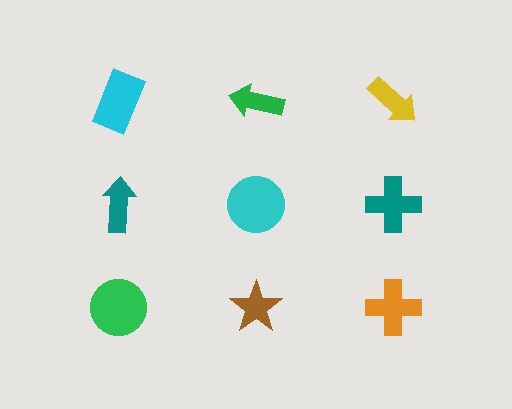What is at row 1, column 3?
A yellow arrow.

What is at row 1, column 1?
A cyan rectangle.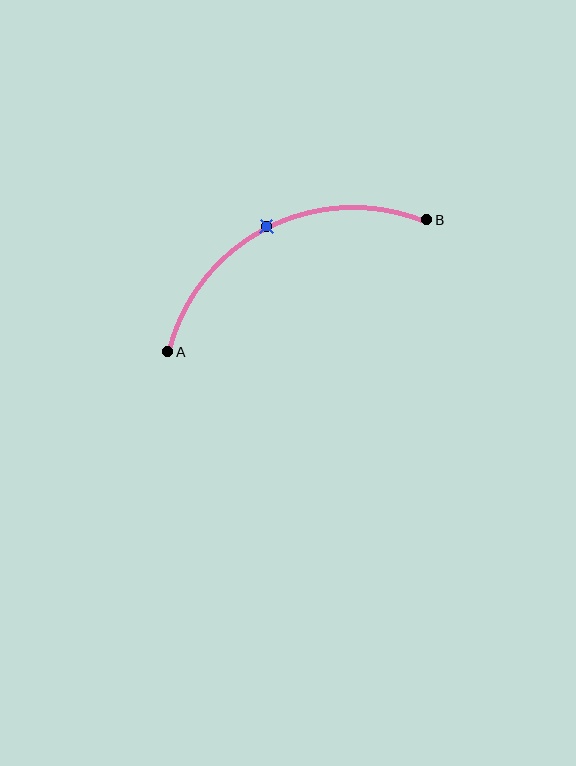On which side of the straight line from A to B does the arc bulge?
The arc bulges above the straight line connecting A and B.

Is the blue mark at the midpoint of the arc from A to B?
Yes. The blue mark lies on the arc at equal arc-length from both A and B — it is the arc midpoint.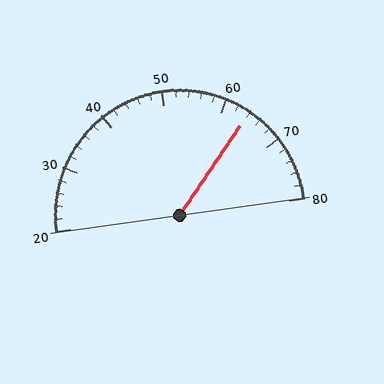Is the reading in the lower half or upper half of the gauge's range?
The reading is in the upper half of the range (20 to 80).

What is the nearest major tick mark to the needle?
The nearest major tick mark is 60.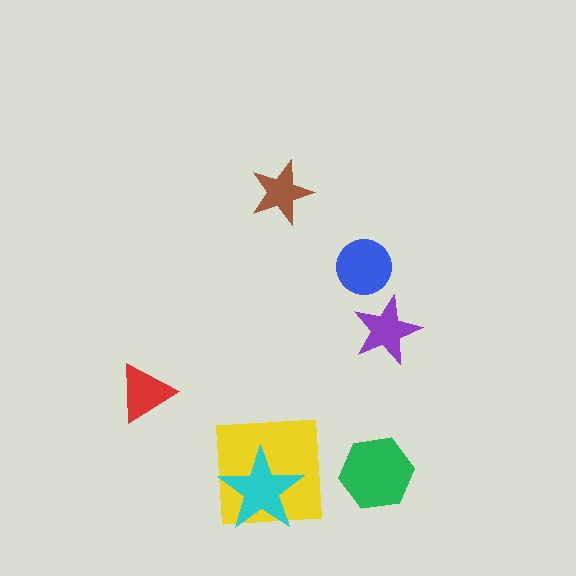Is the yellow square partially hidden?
Yes, it is partially covered by another shape.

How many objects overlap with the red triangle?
0 objects overlap with the red triangle.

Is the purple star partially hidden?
No, no other shape covers it.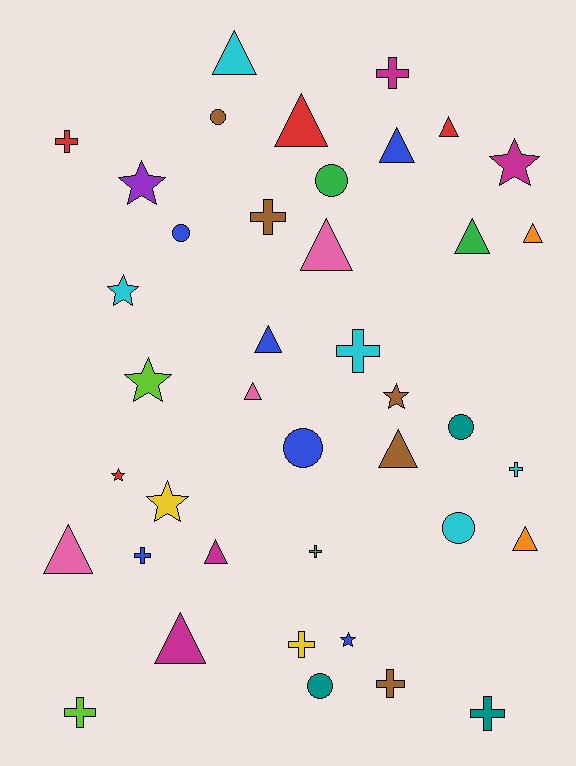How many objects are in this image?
There are 40 objects.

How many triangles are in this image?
There are 14 triangles.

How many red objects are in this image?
There are 4 red objects.